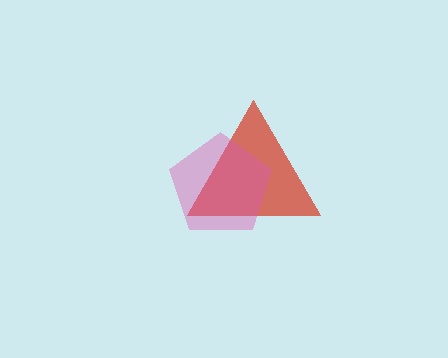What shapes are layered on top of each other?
The layered shapes are: a red triangle, a pink pentagon.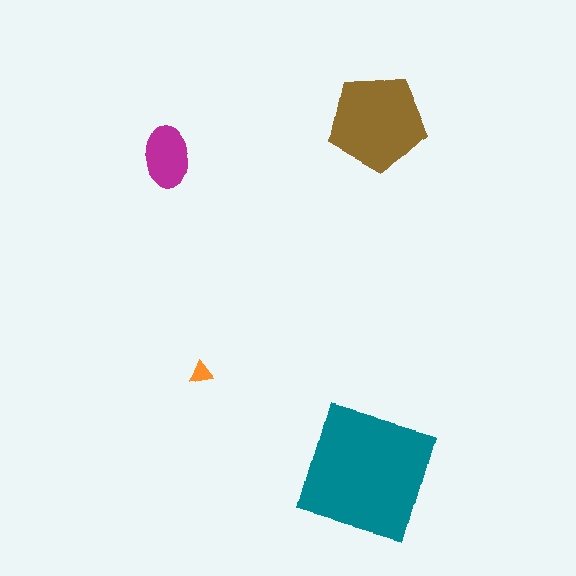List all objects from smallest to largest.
The orange triangle, the magenta ellipse, the brown pentagon, the teal square.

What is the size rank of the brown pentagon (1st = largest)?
2nd.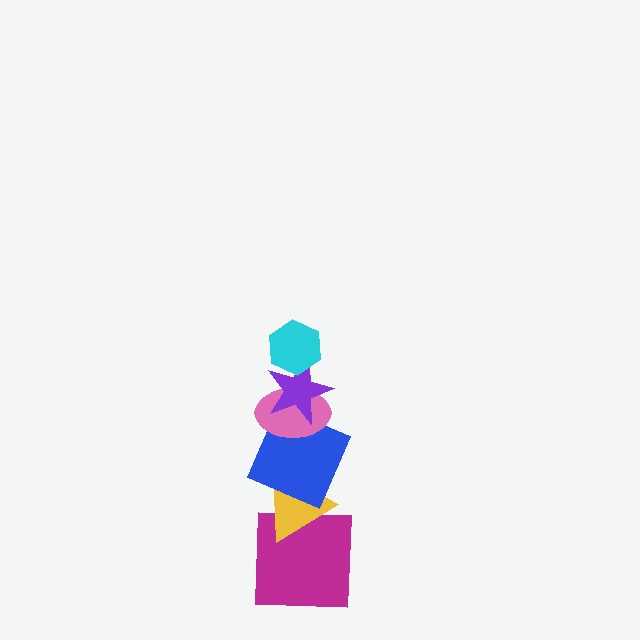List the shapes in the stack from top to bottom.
From top to bottom: the cyan hexagon, the purple star, the pink ellipse, the blue square, the yellow triangle, the magenta square.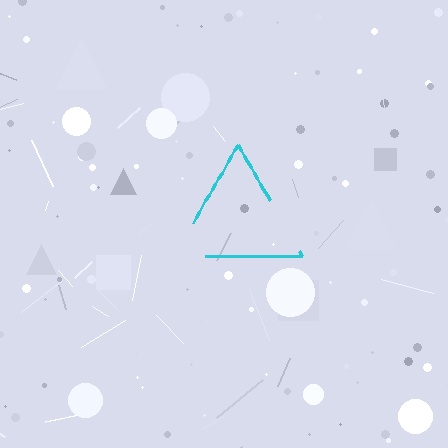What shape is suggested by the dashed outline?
The dashed outline suggests a triangle.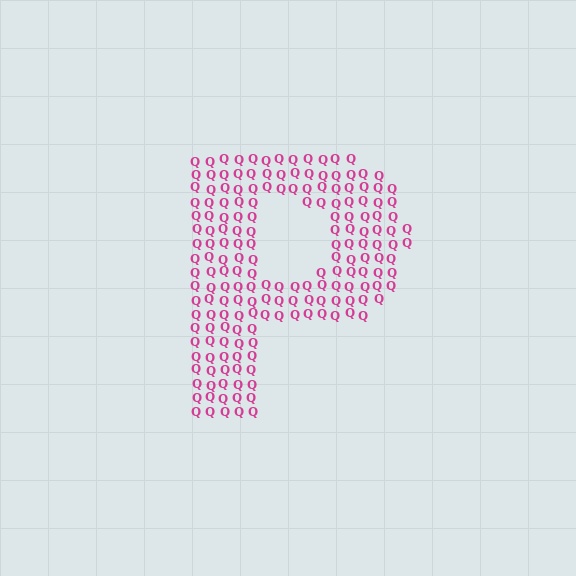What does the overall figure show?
The overall figure shows the letter P.